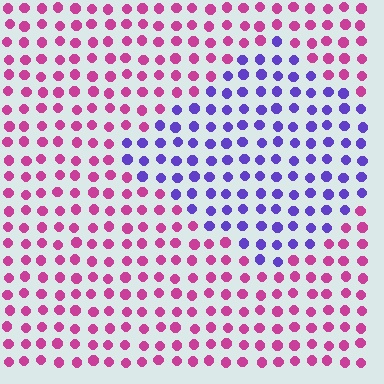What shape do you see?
I see a diamond.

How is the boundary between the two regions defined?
The boundary is defined purely by a slight shift in hue (about 66 degrees). Spacing, size, and orientation are identical on both sides.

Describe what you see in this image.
The image is filled with small magenta elements in a uniform arrangement. A diamond-shaped region is visible where the elements are tinted to a slightly different hue, forming a subtle color boundary.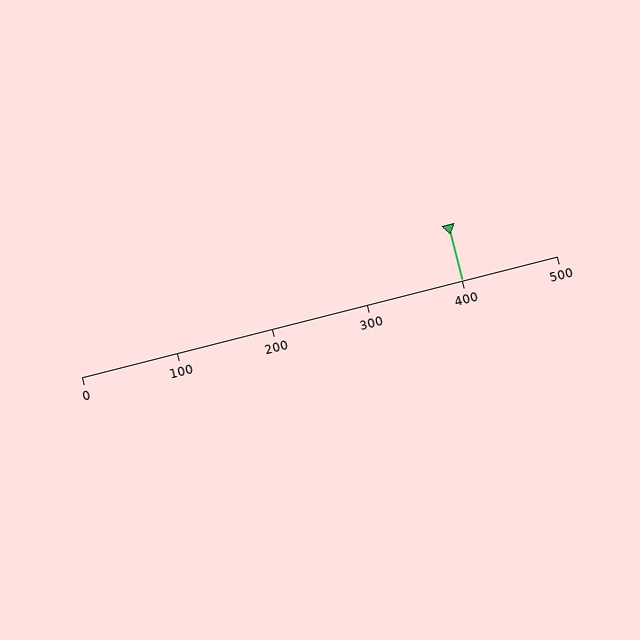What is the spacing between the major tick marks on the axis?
The major ticks are spaced 100 apart.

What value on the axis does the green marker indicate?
The marker indicates approximately 400.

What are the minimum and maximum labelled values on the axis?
The axis runs from 0 to 500.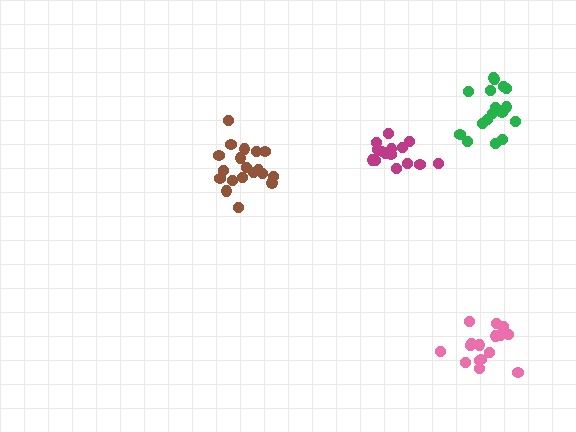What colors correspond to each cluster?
The clusters are colored: brown, green, pink, magenta.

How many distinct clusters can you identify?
There are 4 distinct clusters.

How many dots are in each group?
Group 1: 19 dots, Group 2: 17 dots, Group 3: 16 dots, Group 4: 15 dots (67 total).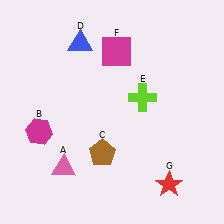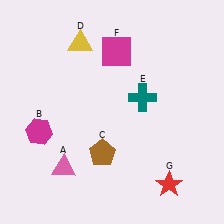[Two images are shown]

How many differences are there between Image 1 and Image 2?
There are 2 differences between the two images.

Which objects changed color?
D changed from blue to yellow. E changed from lime to teal.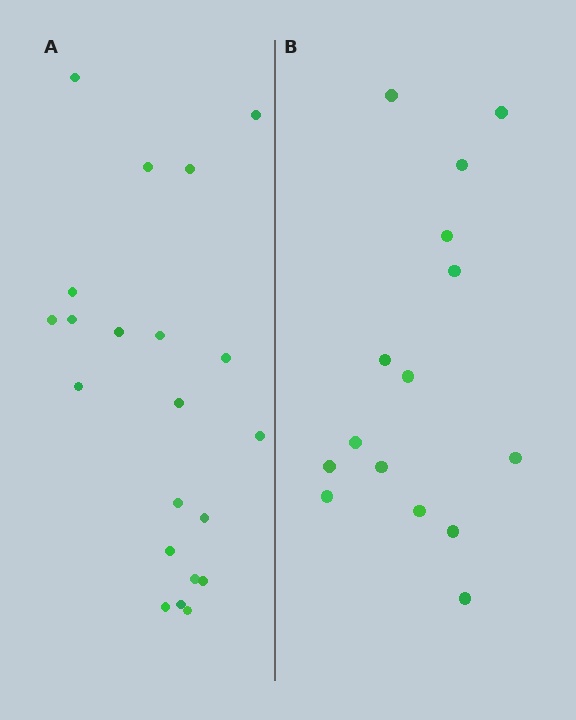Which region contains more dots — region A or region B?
Region A (the left region) has more dots.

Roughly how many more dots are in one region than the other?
Region A has about 6 more dots than region B.